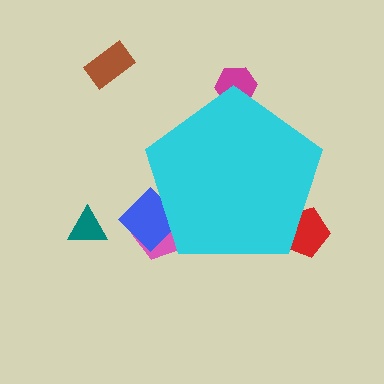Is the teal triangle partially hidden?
No, the teal triangle is fully visible.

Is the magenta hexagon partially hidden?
Yes, the magenta hexagon is partially hidden behind the cyan pentagon.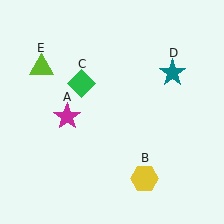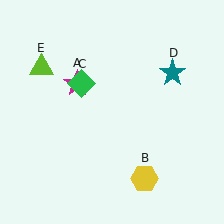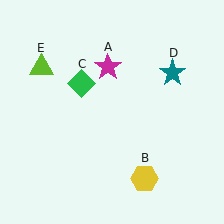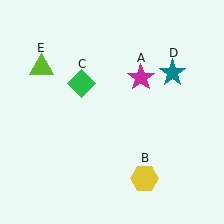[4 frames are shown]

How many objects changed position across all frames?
1 object changed position: magenta star (object A).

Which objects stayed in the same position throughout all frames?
Yellow hexagon (object B) and green diamond (object C) and teal star (object D) and lime triangle (object E) remained stationary.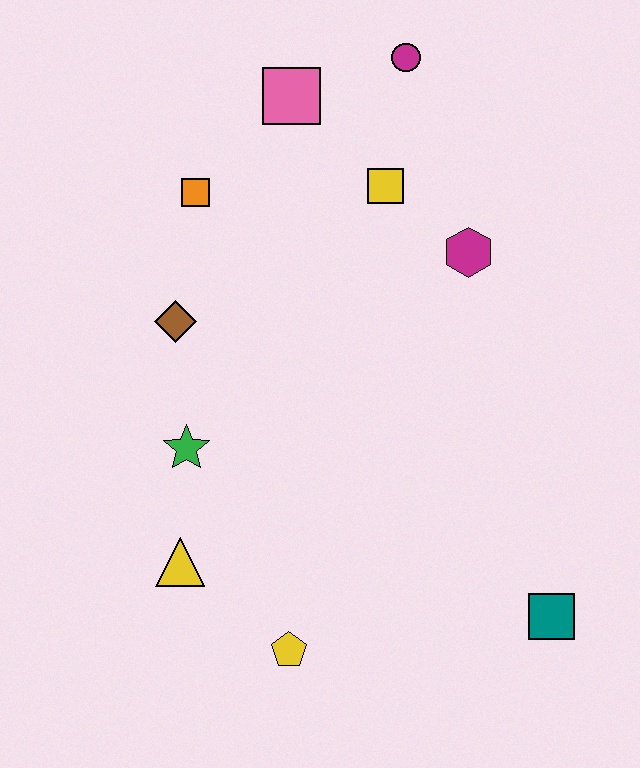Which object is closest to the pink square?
The magenta circle is closest to the pink square.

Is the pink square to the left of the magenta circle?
Yes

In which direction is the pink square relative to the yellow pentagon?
The pink square is above the yellow pentagon.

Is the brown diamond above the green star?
Yes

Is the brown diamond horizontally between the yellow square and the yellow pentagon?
No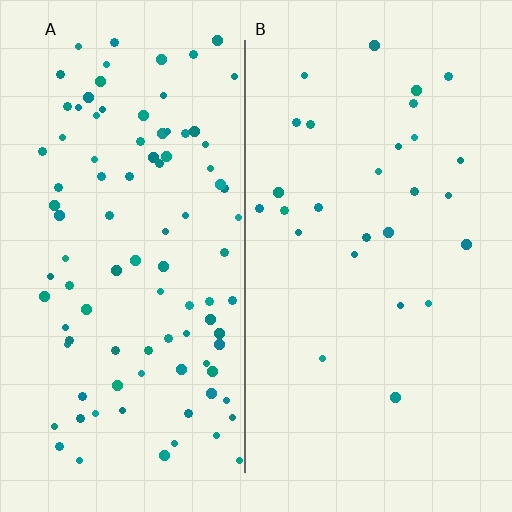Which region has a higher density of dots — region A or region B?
A (the left).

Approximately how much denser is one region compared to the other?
Approximately 3.6× — region A over region B.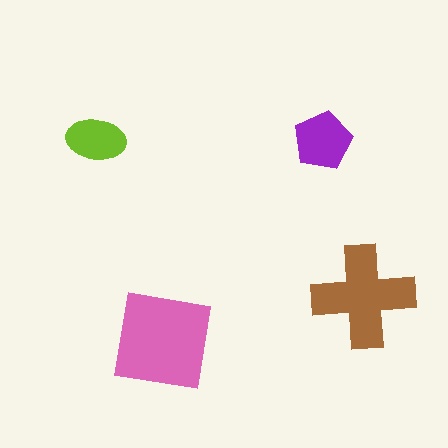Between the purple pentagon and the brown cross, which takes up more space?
The brown cross.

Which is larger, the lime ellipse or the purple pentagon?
The purple pentagon.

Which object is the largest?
The pink square.